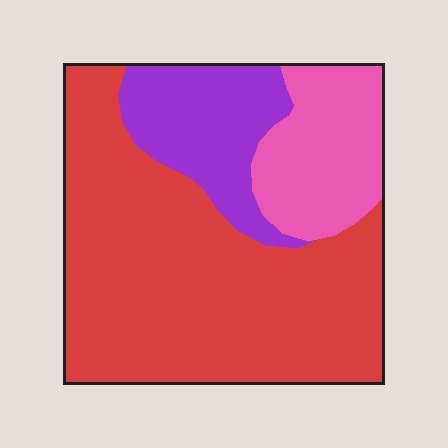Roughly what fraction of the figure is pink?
Pink takes up about one fifth (1/5) of the figure.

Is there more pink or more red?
Red.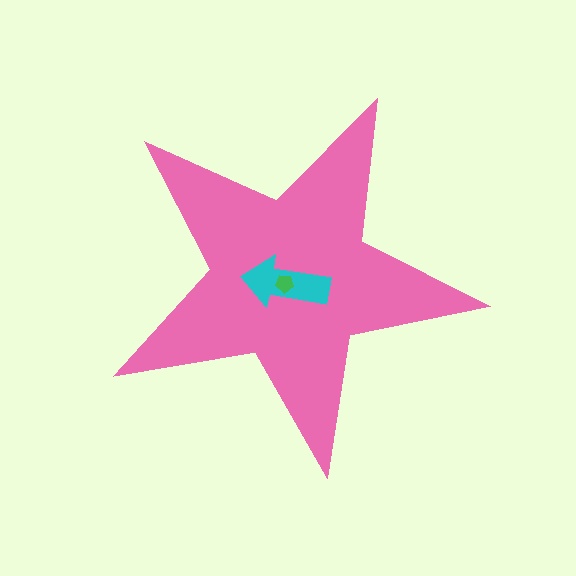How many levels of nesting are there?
3.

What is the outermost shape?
The pink star.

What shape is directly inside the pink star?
The cyan arrow.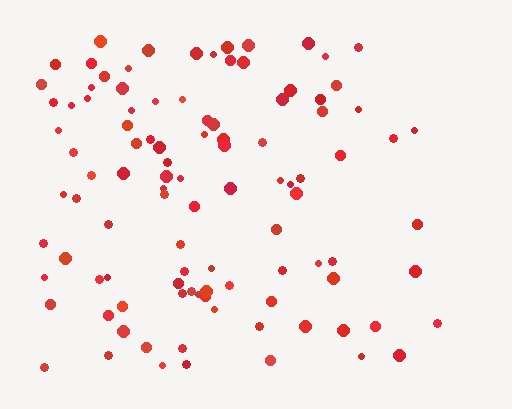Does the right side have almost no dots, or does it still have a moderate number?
Still a moderate number, just noticeably fewer than the left.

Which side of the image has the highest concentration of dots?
The left.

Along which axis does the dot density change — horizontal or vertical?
Horizontal.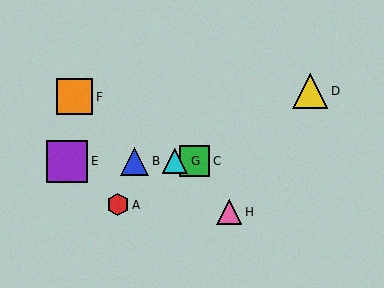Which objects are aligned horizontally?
Objects B, C, E, G are aligned horizontally.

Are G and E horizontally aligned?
Yes, both are at y≈161.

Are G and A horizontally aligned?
No, G is at y≈161 and A is at y≈205.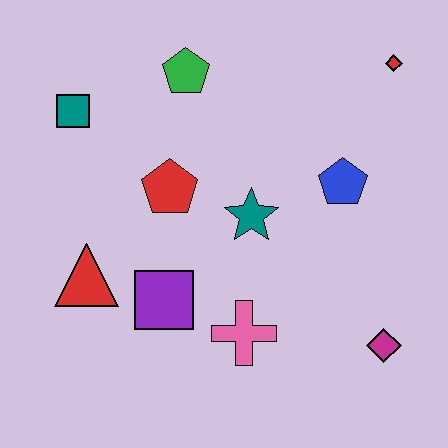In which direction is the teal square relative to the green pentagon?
The teal square is to the left of the green pentagon.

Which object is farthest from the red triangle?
The red diamond is farthest from the red triangle.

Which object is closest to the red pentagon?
The teal star is closest to the red pentagon.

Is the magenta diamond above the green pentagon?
No